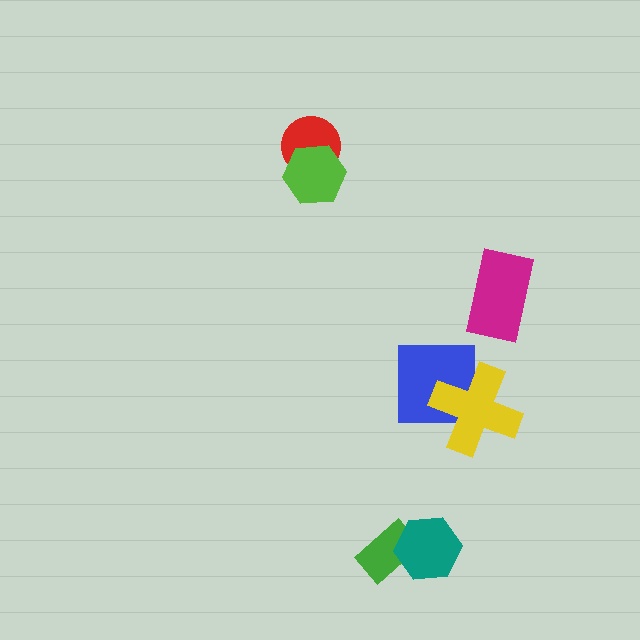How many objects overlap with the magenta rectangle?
0 objects overlap with the magenta rectangle.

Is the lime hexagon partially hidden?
No, no other shape covers it.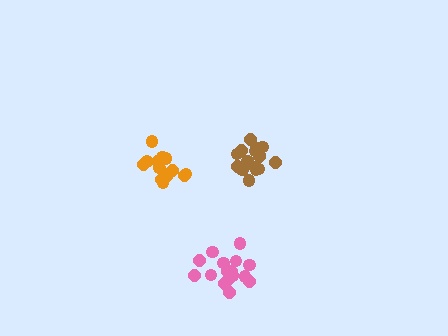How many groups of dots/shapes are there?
There are 3 groups.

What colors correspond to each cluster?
The clusters are colored: orange, brown, pink.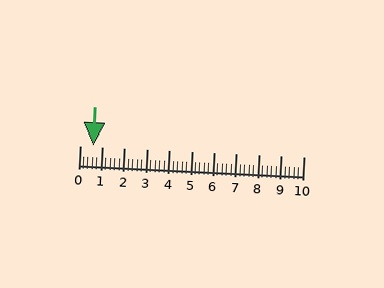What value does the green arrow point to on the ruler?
The green arrow points to approximately 0.6.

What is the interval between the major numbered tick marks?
The major tick marks are spaced 1 units apart.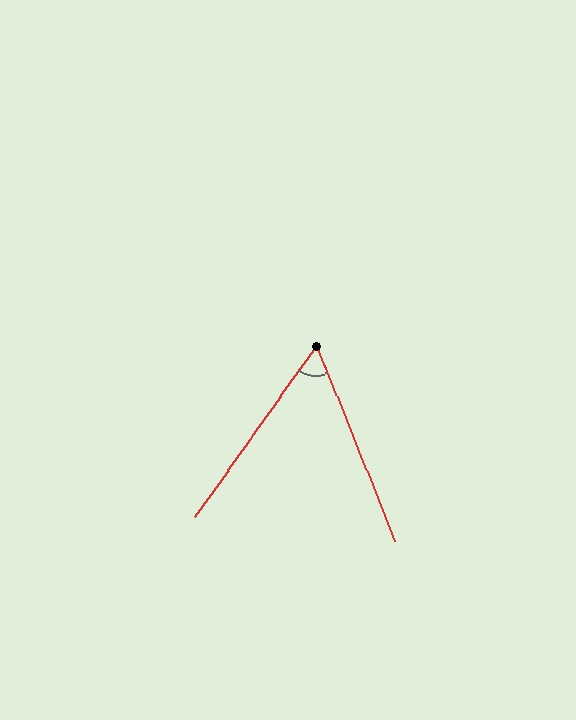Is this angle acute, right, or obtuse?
It is acute.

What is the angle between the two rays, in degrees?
Approximately 57 degrees.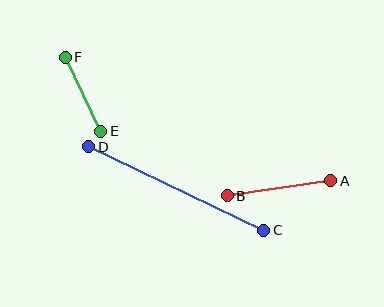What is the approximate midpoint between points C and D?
The midpoint is at approximately (176, 189) pixels.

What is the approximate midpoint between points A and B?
The midpoint is at approximately (279, 188) pixels.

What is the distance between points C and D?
The distance is approximately 194 pixels.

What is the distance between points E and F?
The distance is approximately 82 pixels.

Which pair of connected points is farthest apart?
Points C and D are farthest apart.